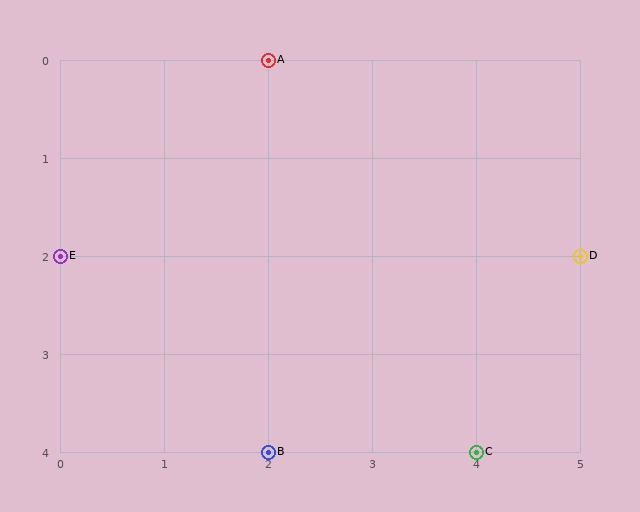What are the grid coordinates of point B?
Point B is at grid coordinates (2, 4).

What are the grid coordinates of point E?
Point E is at grid coordinates (0, 2).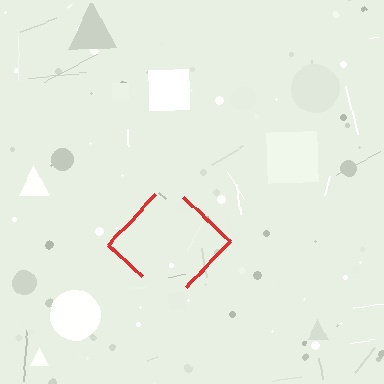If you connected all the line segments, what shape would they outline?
They would outline a diamond.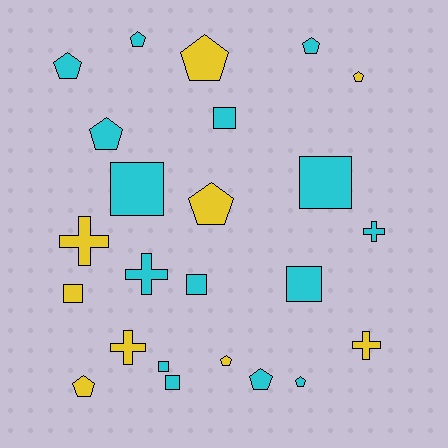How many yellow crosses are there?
There are 3 yellow crosses.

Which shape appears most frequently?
Pentagon, with 11 objects.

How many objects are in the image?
There are 24 objects.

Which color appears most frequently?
Cyan, with 15 objects.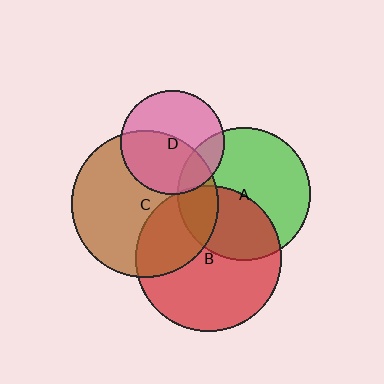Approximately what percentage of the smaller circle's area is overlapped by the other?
Approximately 40%.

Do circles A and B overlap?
Yes.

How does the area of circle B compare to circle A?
Approximately 1.2 times.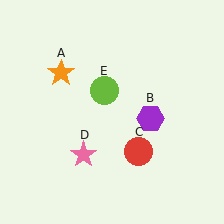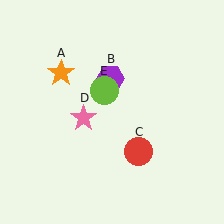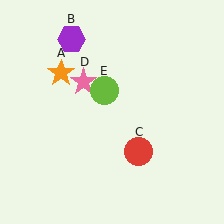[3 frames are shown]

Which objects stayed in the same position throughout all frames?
Orange star (object A) and red circle (object C) and lime circle (object E) remained stationary.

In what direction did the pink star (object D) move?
The pink star (object D) moved up.